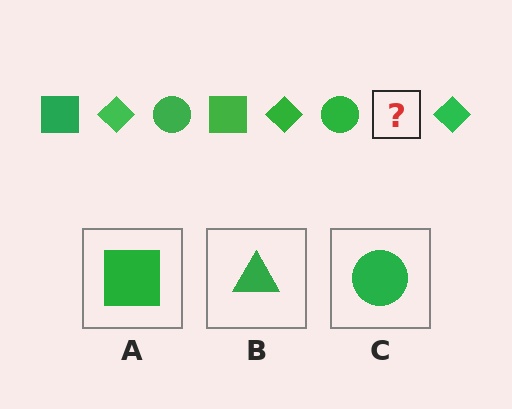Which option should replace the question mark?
Option A.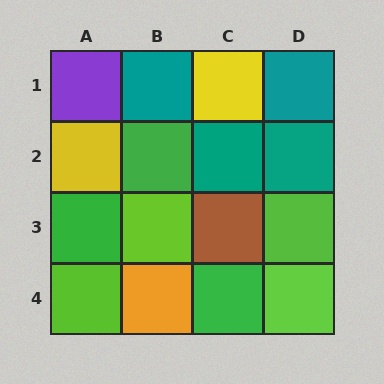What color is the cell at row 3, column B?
Lime.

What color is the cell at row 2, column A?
Yellow.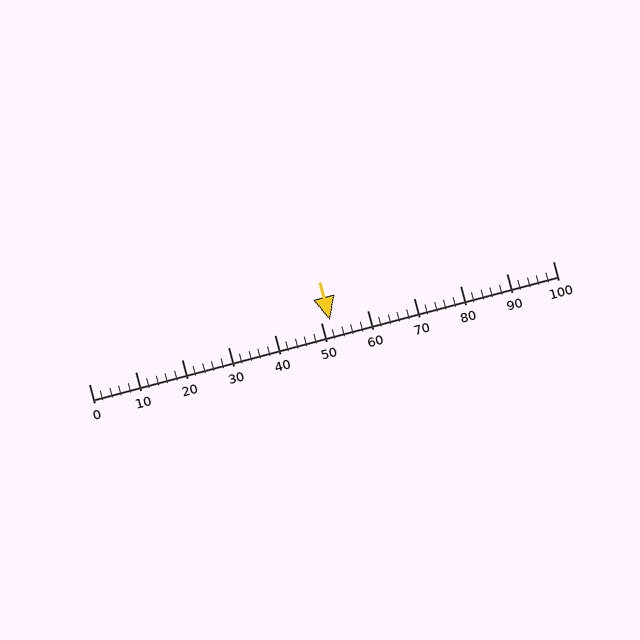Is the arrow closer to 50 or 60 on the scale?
The arrow is closer to 50.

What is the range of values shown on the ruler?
The ruler shows values from 0 to 100.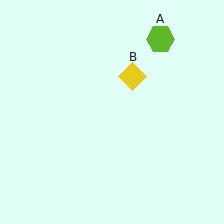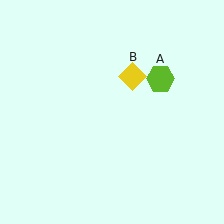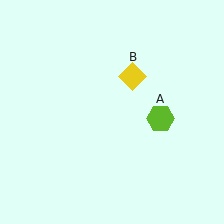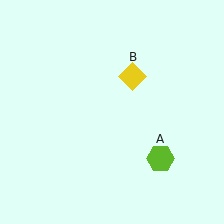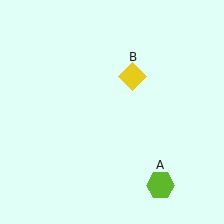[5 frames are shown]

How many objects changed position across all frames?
1 object changed position: lime hexagon (object A).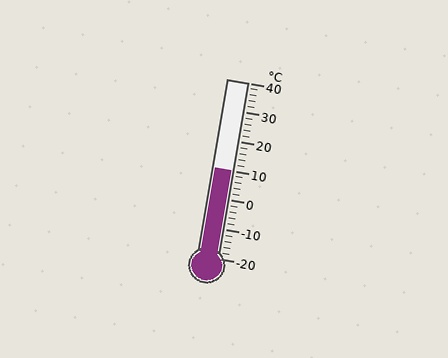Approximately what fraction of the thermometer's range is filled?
The thermometer is filled to approximately 50% of its range.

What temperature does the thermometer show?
The thermometer shows approximately 10°C.